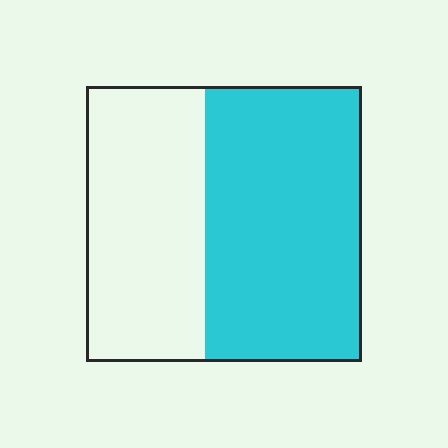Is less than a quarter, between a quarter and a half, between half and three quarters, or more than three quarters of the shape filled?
Between half and three quarters.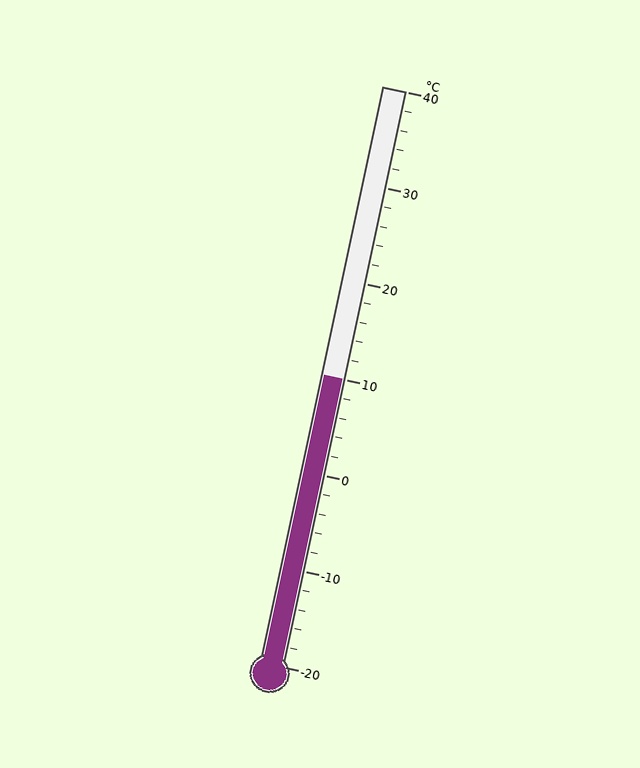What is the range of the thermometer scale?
The thermometer scale ranges from -20°C to 40°C.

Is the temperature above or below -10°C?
The temperature is above -10°C.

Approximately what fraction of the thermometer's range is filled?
The thermometer is filled to approximately 50% of its range.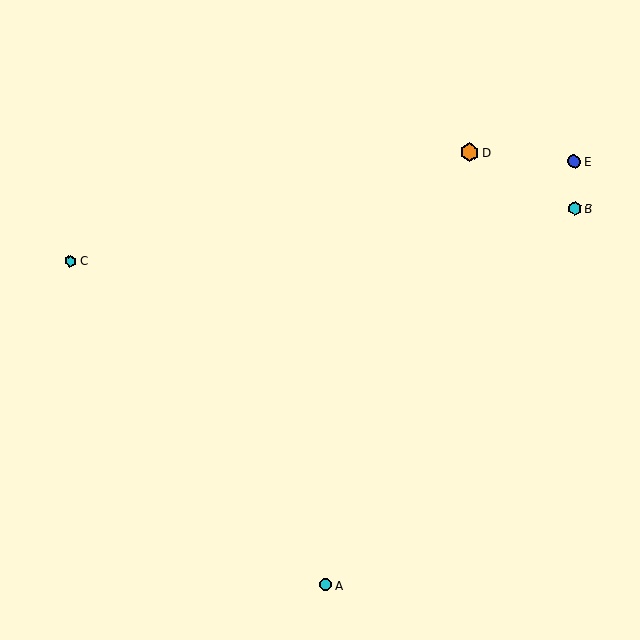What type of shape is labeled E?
Shape E is a blue circle.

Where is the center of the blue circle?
The center of the blue circle is at (574, 161).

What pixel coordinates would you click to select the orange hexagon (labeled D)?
Click at (470, 152) to select the orange hexagon D.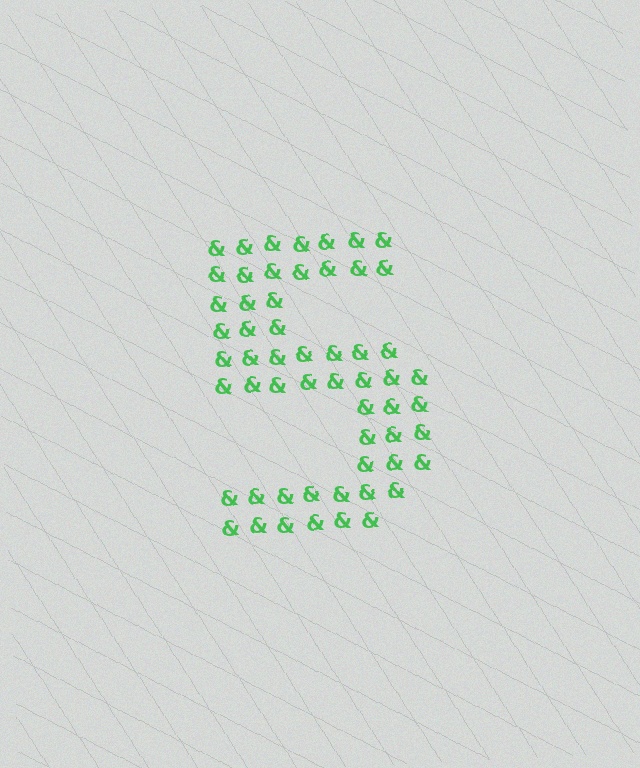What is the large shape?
The large shape is the digit 5.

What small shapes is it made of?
It is made of small ampersands.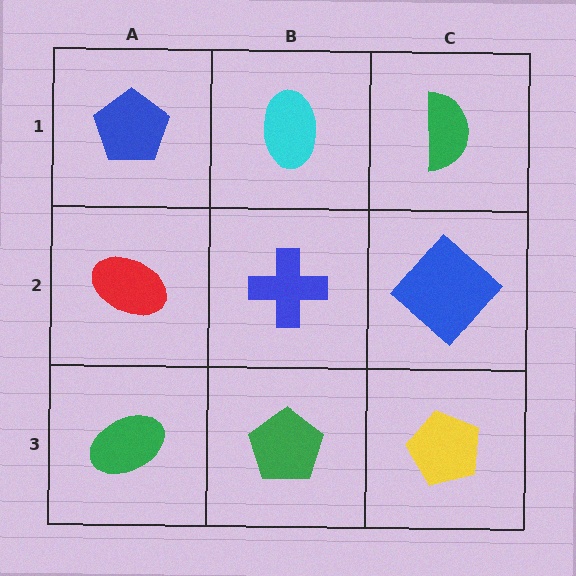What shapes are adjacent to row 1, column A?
A red ellipse (row 2, column A), a cyan ellipse (row 1, column B).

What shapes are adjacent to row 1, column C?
A blue diamond (row 2, column C), a cyan ellipse (row 1, column B).